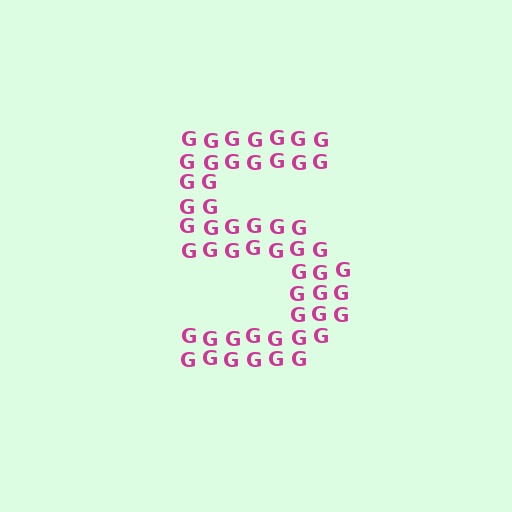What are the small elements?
The small elements are letter G's.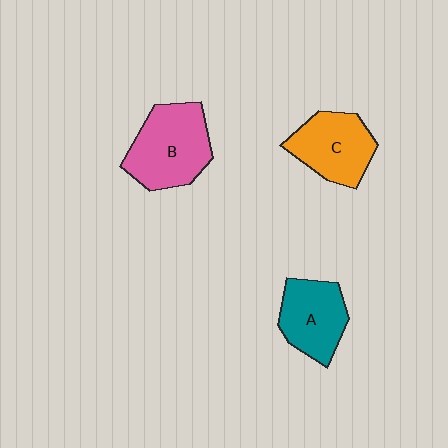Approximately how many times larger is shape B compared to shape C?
Approximately 1.2 times.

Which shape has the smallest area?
Shape A (teal).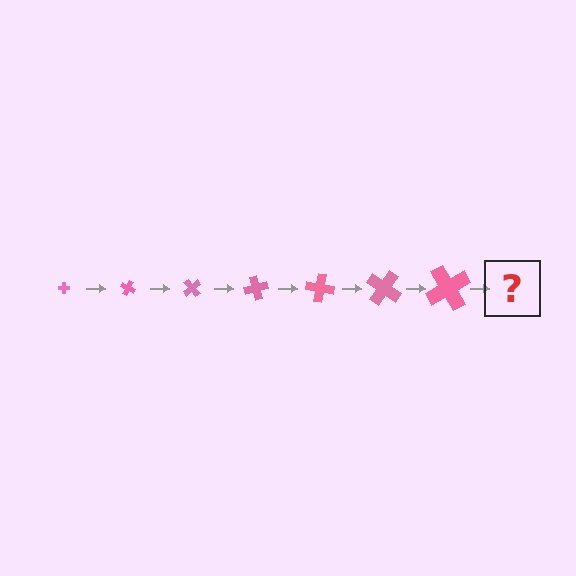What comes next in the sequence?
The next element should be a cross, larger than the previous one and rotated 175 degrees from the start.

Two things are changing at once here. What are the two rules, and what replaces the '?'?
The two rules are that the cross grows larger each step and it rotates 25 degrees each step. The '?' should be a cross, larger than the previous one and rotated 175 degrees from the start.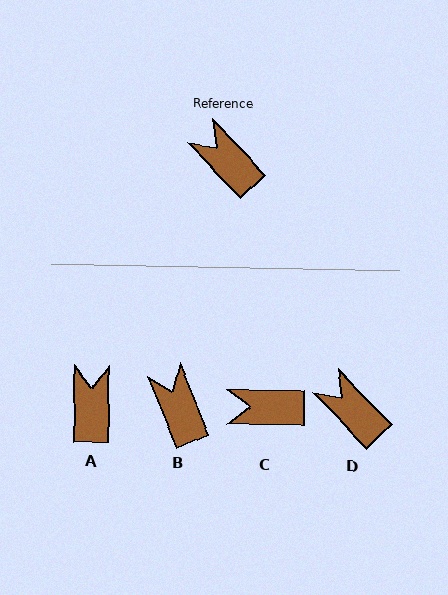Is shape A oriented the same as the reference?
No, it is off by about 43 degrees.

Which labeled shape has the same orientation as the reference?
D.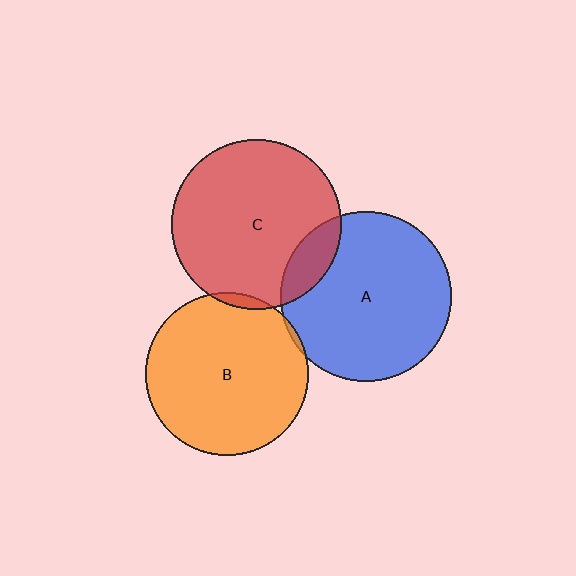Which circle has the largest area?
Circle A (blue).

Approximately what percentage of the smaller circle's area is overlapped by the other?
Approximately 15%.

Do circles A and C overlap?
Yes.